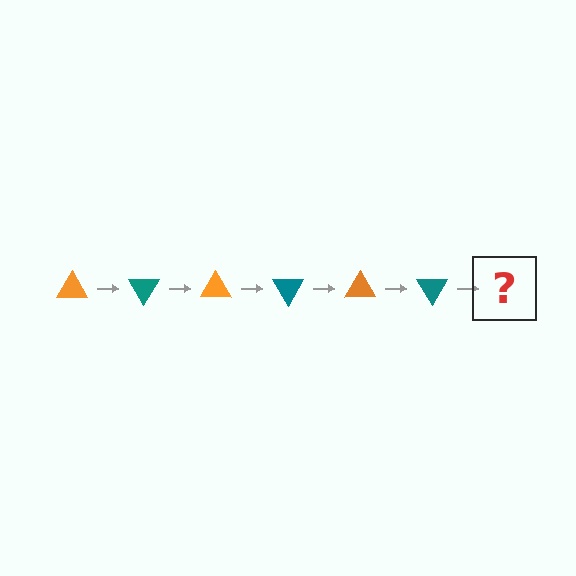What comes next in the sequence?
The next element should be an orange triangle, rotated 360 degrees from the start.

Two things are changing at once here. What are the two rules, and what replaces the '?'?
The two rules are that it rotates 60 degrees each step and the color cycles through orange and teal. The '?' should be an orange triangle, rotated 360 degrees from the start.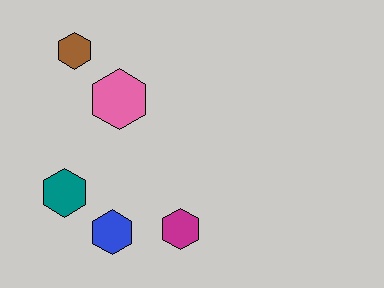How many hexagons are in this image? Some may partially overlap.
There are 5 hexagons.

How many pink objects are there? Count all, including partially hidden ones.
There is 1 pink object.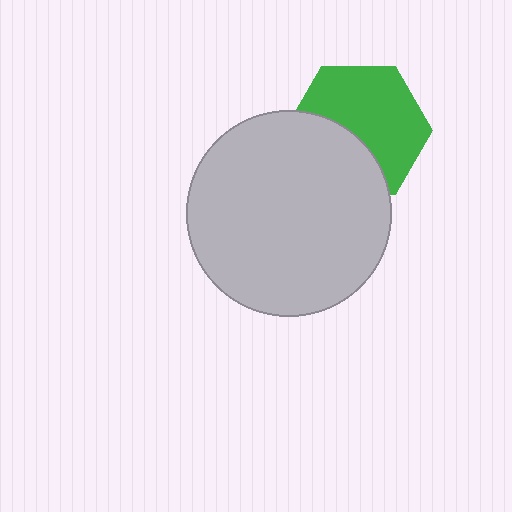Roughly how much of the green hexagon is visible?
About half of it is visible (roughly 61%).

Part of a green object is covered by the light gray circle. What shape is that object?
It is a hexagon.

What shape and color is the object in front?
The object in front is a light gray circle.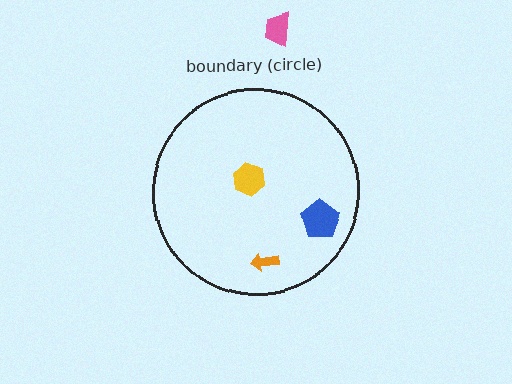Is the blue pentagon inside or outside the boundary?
Inside.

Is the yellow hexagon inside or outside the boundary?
Inside.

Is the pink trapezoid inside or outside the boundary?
Outside.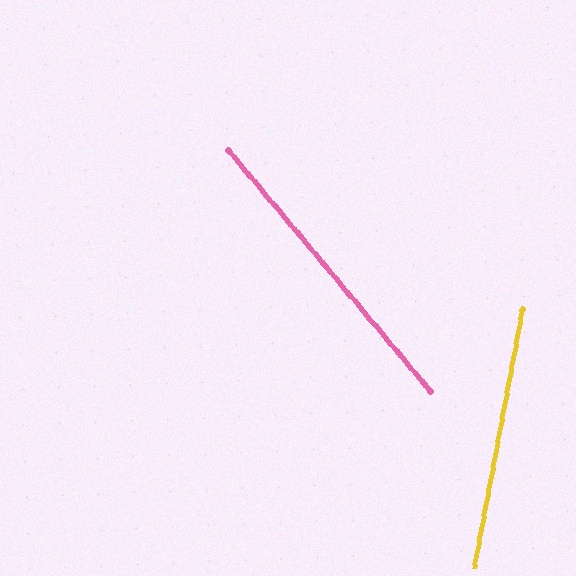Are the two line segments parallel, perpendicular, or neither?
Neither parallel nor perpendicular — they differ by about 51°.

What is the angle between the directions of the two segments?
Approximately 51 degrees.